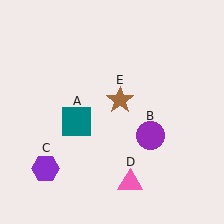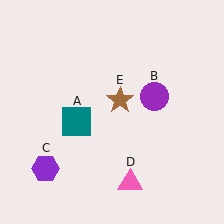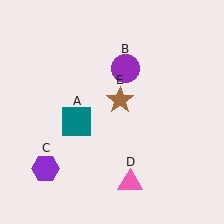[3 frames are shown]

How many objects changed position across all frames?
1 object changed position: purple circle (object B).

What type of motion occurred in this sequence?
The purple circle (object B) rotated counterclockwise around the center of the scene.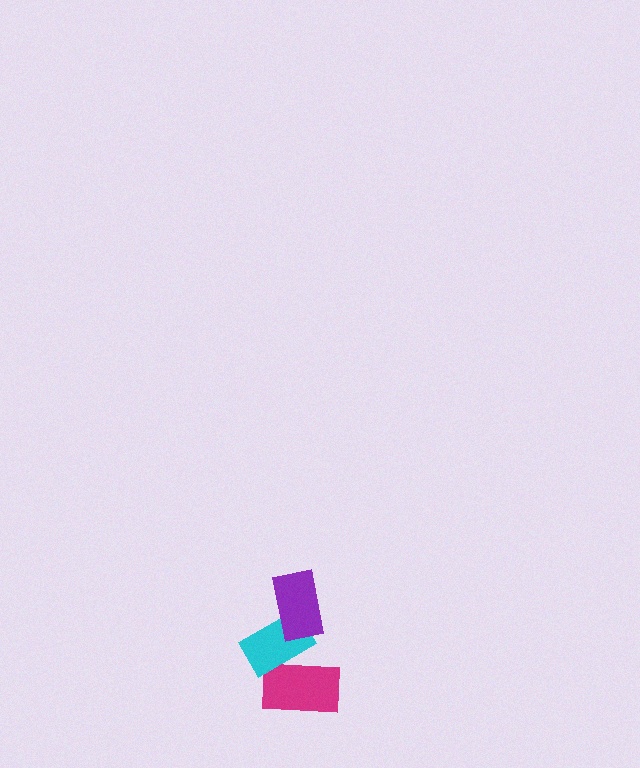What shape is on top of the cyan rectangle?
The purple rectangle is on top of the cyan rectangle.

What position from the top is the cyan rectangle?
The cyan rectangle is 2nd from the top.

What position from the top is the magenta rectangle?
The magenta rectangle is 3rd from the top.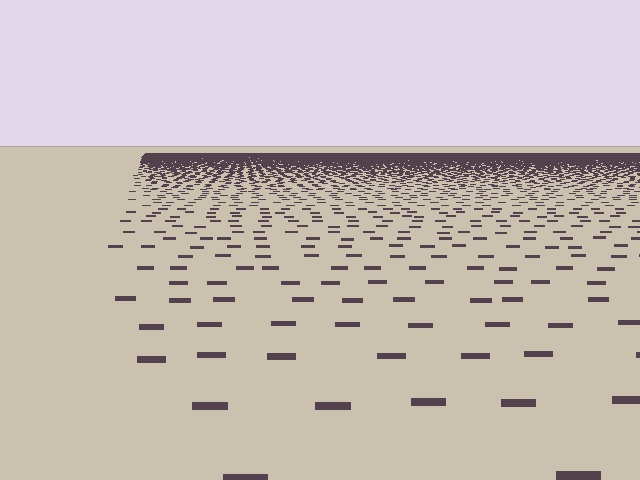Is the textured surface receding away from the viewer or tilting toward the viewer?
The surface is receding away from the viewer. Texture elements get smaller and denser toward the top.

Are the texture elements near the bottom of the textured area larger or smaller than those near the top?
Larger. Near the bottom, elements are closer to the viewer and appear at a bigger on-screen size.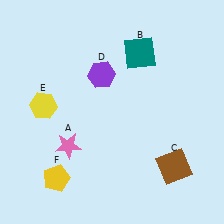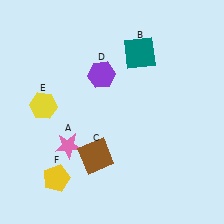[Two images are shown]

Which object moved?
The brown square (C) moved left.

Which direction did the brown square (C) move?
The brown square (C) moved left.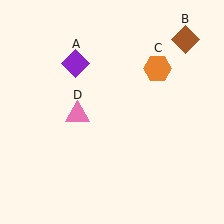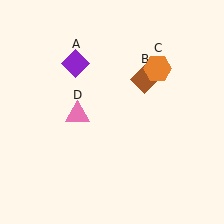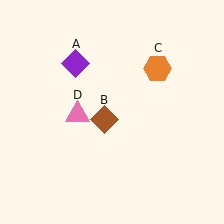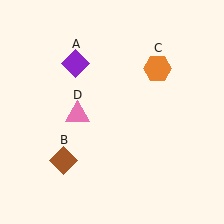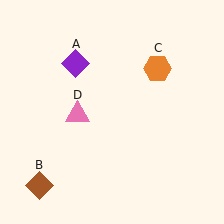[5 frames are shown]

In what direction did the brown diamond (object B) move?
The brown diamond (object B) moved down and to the left.